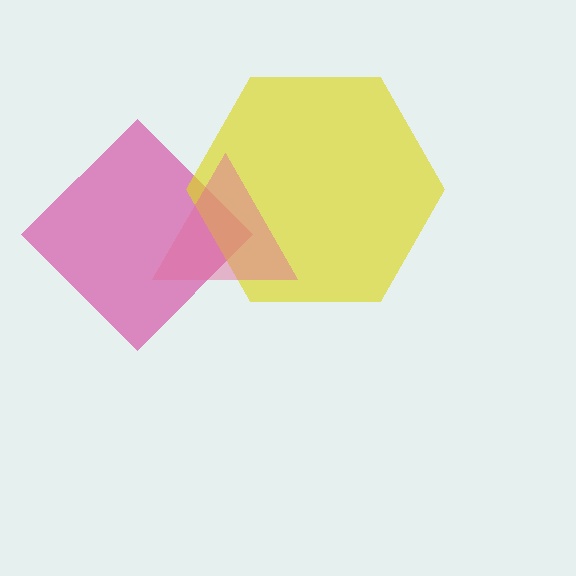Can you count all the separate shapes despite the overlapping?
Yes, there are 3 separate shapes.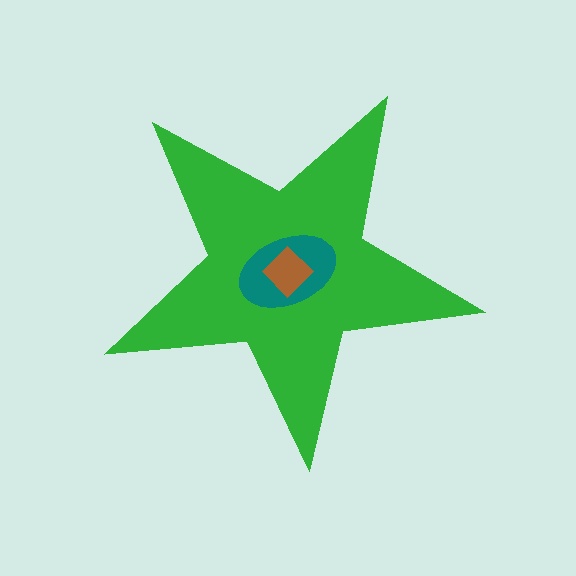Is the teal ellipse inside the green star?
Yes.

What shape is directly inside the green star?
The teal ellipse.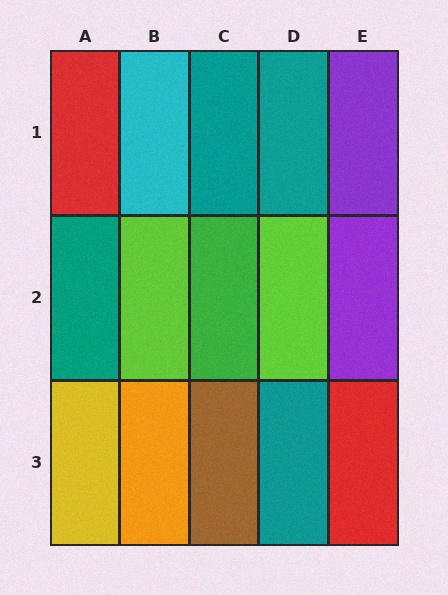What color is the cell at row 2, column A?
Teal.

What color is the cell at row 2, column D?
Lime.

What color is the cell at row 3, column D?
Teal.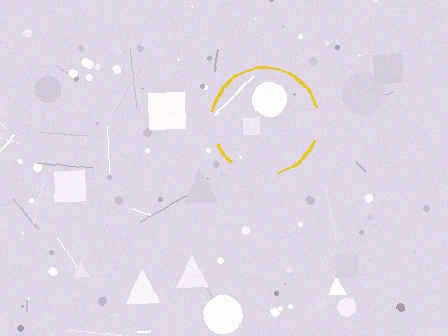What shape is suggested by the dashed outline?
The dashed outline suggests a circle.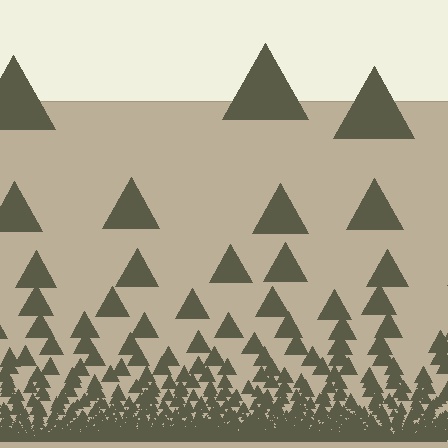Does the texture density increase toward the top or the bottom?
Density increases toward the bottom.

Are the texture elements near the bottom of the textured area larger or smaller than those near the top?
Smaller. The gradient is inverted — elements near the bottom are smaller and denser.